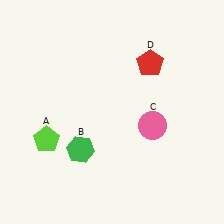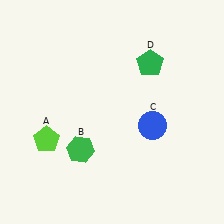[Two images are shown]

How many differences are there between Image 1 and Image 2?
There are 2 differences between the two images.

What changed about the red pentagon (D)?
In Image 1, D is red. In Image 2, it changed to green.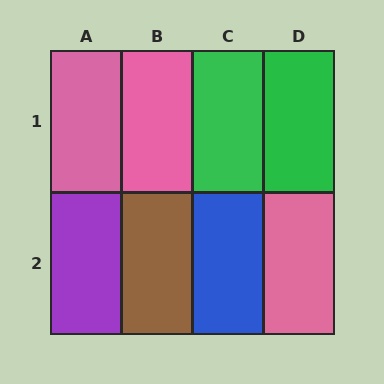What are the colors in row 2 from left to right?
Purple, brown, blue, pink.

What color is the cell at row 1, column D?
Green.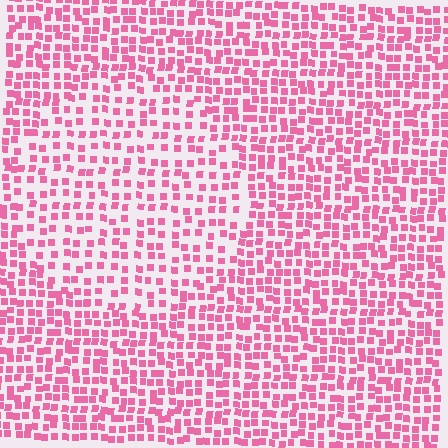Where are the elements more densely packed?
The elements are more densely packed outside the circle boundary.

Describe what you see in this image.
The image contains small pink elements arranged at two different densities. A circle-shaped region is visible where the elements are less densely packed than the surrounding area.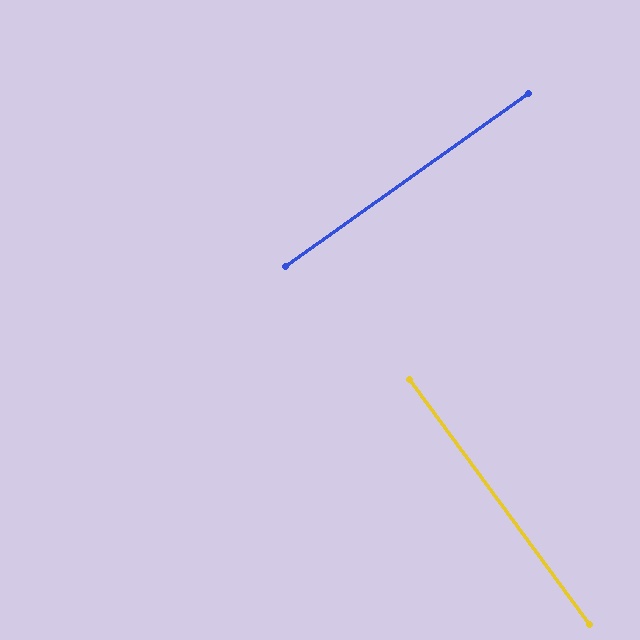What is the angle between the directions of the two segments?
Approximately 89 degrees.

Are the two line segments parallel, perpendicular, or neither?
Perpendicular — they meet at approximately 89°.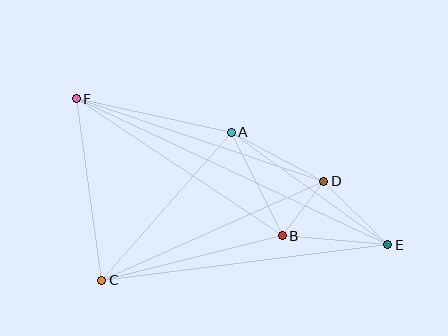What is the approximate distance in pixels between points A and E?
The distance between A and E is approximately 193 pixels.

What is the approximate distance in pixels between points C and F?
The distance between C and F is approximately 183 pixels.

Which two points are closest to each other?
Points B and D are closest to each other.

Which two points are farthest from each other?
Points E and F are farthest from each other.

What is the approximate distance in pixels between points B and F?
The distance between B and F is approximately 248 pixels.